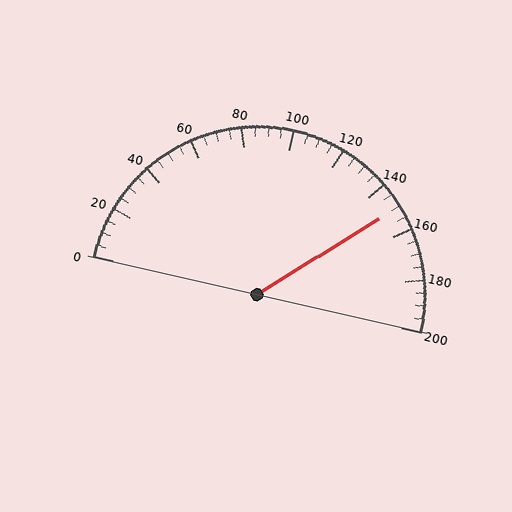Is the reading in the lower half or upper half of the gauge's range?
The reading is in the upper half of the range (0 to 200).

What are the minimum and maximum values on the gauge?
The gauge ranges from 0 to 200.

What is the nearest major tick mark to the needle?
The nearest major tick mark is 160.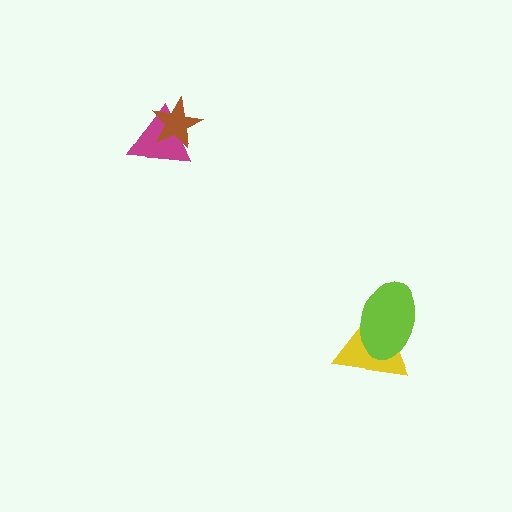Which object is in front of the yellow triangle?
The lime ellipse is in front of the yellow triangle.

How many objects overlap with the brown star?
1 object overlaps with the brown star.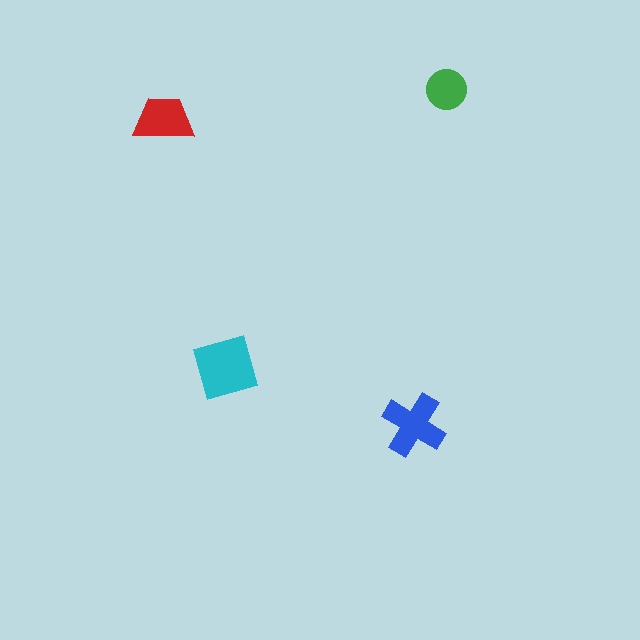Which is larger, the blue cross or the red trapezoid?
The blue cross.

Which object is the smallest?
The green circle.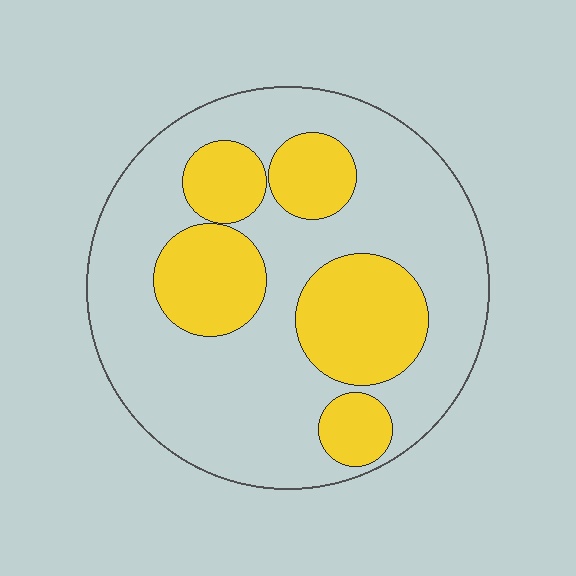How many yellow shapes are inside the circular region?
5.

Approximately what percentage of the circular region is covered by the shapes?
Approximately 30%.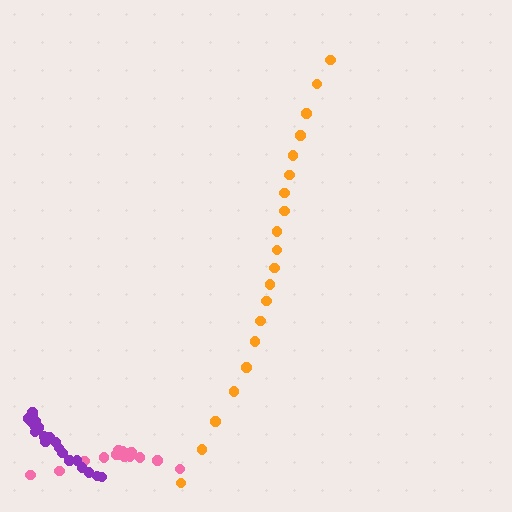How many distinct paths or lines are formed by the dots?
There are 3 distinct paths.